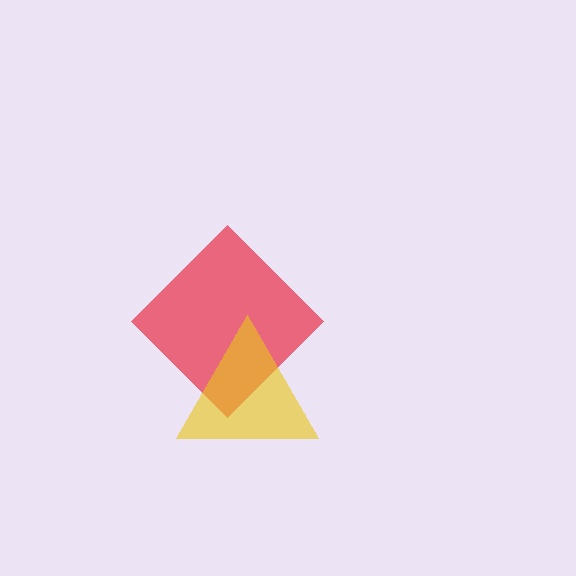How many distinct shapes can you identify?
There are 2 distinct shapes: a red diamond, a yellow triangle.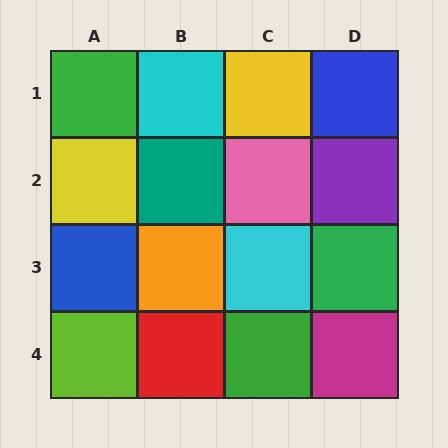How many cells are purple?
1 cell is purple.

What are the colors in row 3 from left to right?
Blue, orange, cyan, green.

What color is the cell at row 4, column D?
Magenta.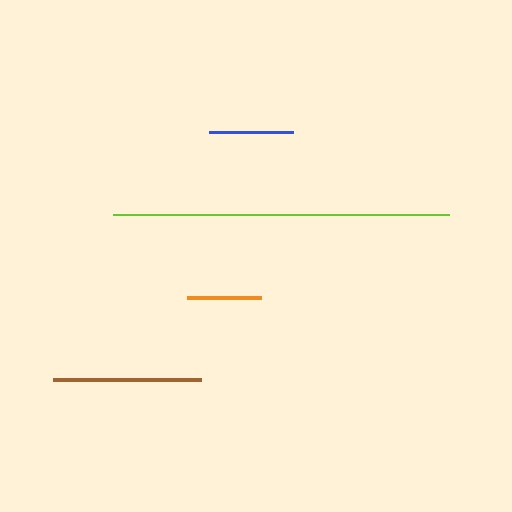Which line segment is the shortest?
The orange line is the shortest at approximately 74 pixels.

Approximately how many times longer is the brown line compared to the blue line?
The brown line is approximately 1.8 times the length of the blue line.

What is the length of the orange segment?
The orange segment is approximately 74 pixels long.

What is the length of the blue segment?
The blue segment is approximately 84 pixels long.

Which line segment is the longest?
The lime line is the longest at approximately 336 pixels.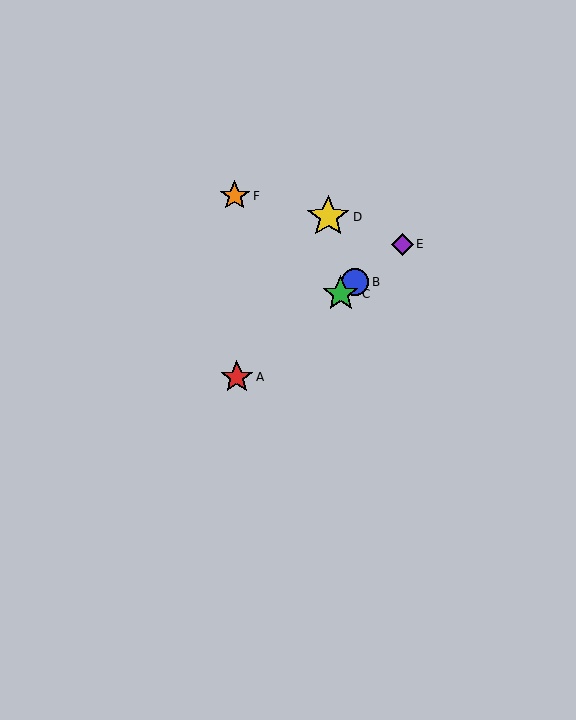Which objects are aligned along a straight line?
Objects A, B, C, E are aligned along a straight line.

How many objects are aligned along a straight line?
4 objects (A, B, C, E) are aligned along a straight line.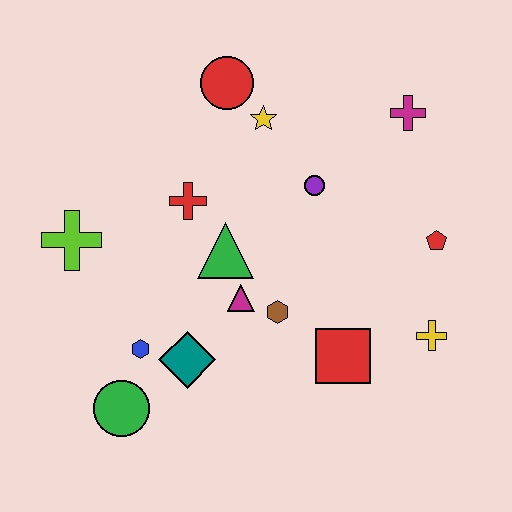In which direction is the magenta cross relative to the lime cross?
The magenta cross is to the right of the lime cross.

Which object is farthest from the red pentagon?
The lime cross is farthest from the red pentagon.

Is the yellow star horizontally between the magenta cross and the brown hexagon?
No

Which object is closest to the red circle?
The yellow star is closest to the red circle.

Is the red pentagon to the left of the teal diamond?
No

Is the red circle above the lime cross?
Yes